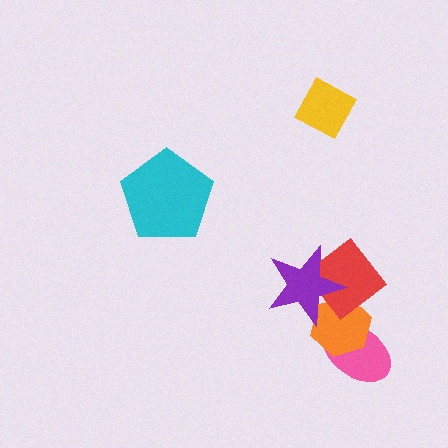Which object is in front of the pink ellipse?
The orange hexagon is in front of the pink ellipse.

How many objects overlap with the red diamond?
2 objects overlap with the red diamond.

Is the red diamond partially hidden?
Yes, it is partially covered by another shape.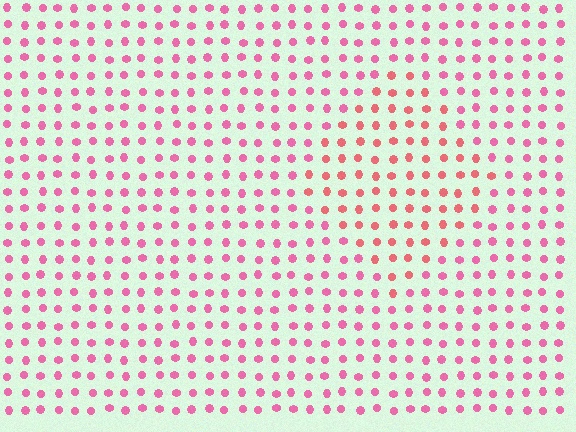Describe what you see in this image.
The image is filled with small pink elements in a uniform arrangement. A diamond-shaped region is visible where the elements are tinted to a slightly different hue, forming a subtle color boundary.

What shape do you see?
I see a diamond.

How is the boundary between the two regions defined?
The boundary is defined purely by a slight shift in hue (about 26 degrees). Spacing, size, and orientation are identical on both sides.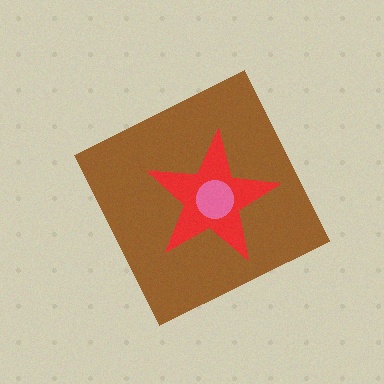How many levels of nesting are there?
3.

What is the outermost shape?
The brown diamond.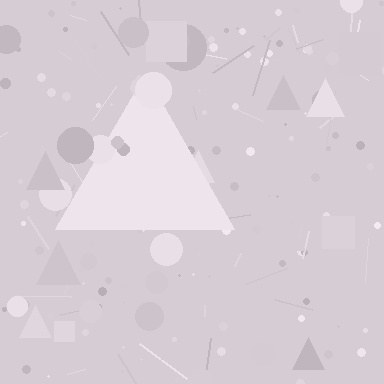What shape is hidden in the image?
A triangle is hidden in the image.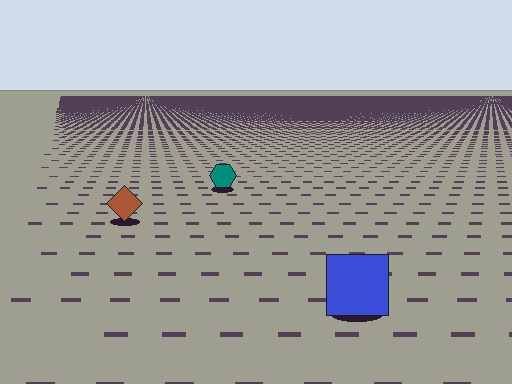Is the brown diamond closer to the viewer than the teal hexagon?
Yes. The brown diamond is closer — you can tell from the texture gradient: the ground texture is coarser near it.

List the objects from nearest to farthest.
From nearest to farthest: the blue square, the brown diamond, the teal hexagon.